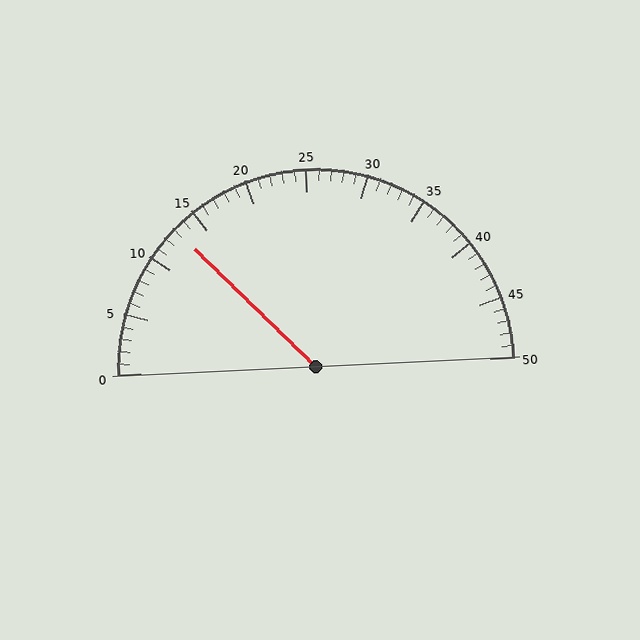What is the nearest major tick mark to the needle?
The nearest major tick mark is 15.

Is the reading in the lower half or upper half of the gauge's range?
The reading is in the lower half of the range (0 to 50).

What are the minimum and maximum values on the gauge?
The gauge ranges from 0 to 50.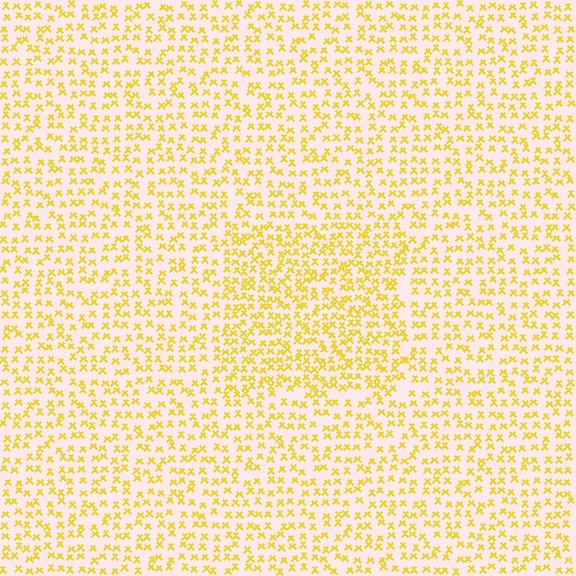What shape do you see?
I see a rectangle.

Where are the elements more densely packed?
The elements are more densely packed inside the rectangle boundary.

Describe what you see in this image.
The image contains small yellow elements arranged at two different densities. A rectangle-shaped region is visible where the elements are more densely packed than the surrounding area.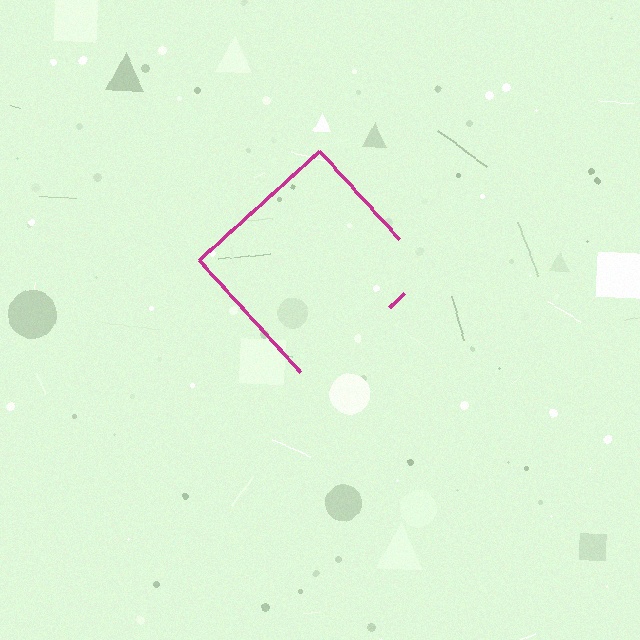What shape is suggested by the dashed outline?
The dashed outline suggests a diamond.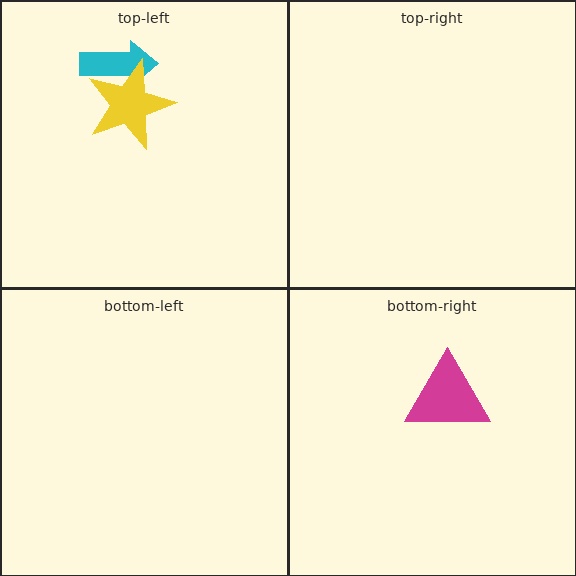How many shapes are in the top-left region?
2.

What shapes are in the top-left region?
The cyan arrow, the yellow star.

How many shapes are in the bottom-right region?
1.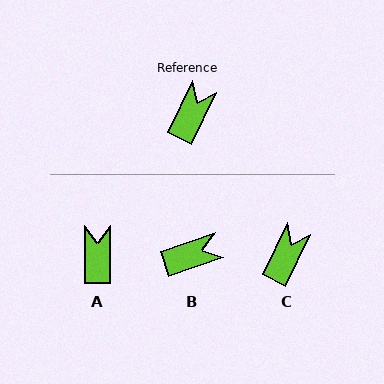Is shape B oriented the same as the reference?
No, it is off by about 45 degrees.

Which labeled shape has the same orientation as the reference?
C.